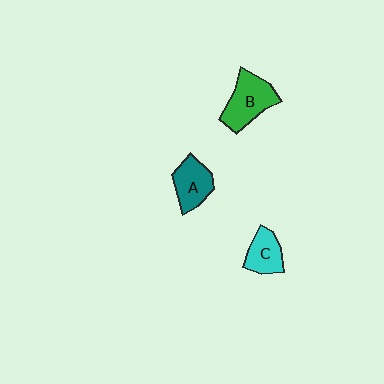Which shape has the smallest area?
Shape C (cyan).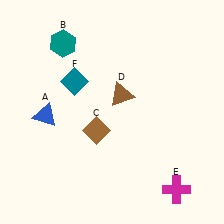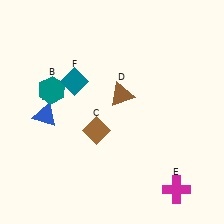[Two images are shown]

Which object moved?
The teal hexagon (B) moved down.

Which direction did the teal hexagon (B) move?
The teal hexagon (B) moved down.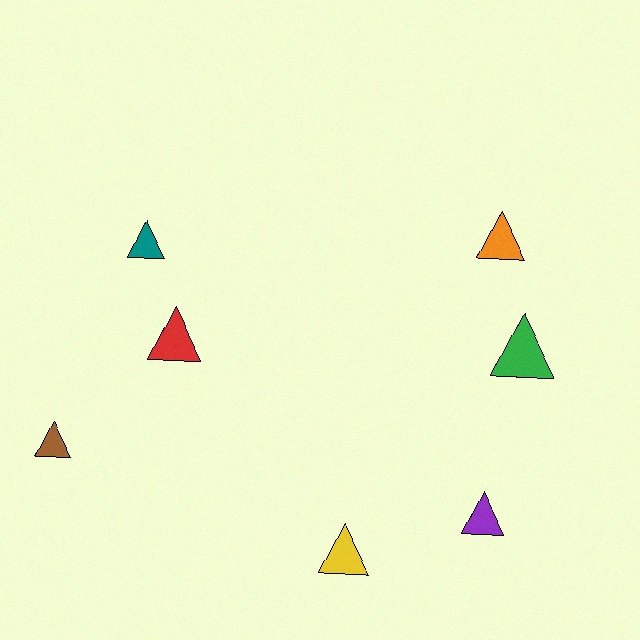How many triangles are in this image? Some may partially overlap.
There are 7 triangles.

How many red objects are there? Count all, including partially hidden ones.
There is 1 red object.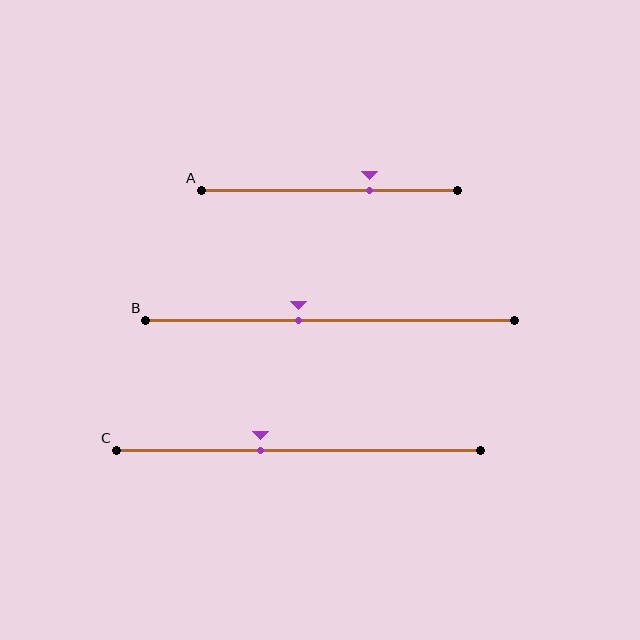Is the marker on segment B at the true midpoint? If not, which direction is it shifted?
No, the marker on segment B is shifted to the left by about 8% of the segment length.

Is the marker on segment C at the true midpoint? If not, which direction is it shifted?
No, the marker on segment C is shifted to the left by about 10% of the segment length.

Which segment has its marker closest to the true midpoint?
Segment B has its marker closest to the true midpoint.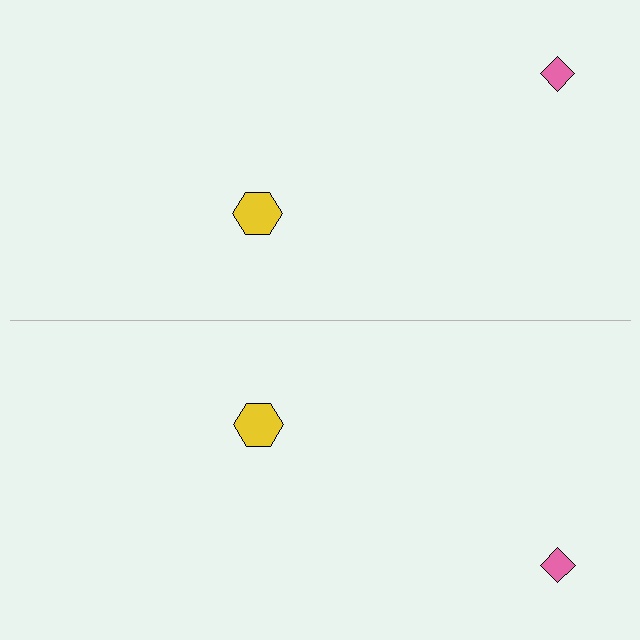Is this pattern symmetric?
Yes, this pattern has bilateral (reflection) symmetry.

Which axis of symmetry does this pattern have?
The pattern has a horizontal axis of symmetry running through the center of the image.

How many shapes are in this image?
There are 4 shapes in this image.